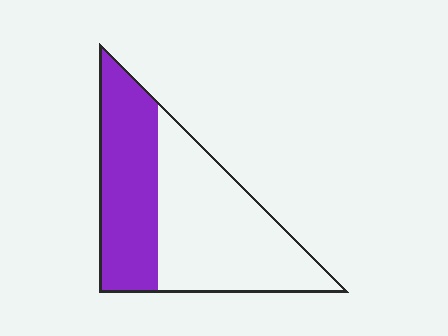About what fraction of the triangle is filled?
About two fifths (2/5).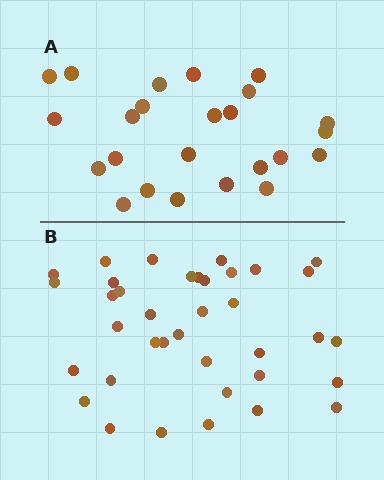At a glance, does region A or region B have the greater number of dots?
Region B (the bottom region) has more dots.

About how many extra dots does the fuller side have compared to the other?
Region B has approximately 15 more dots than region A.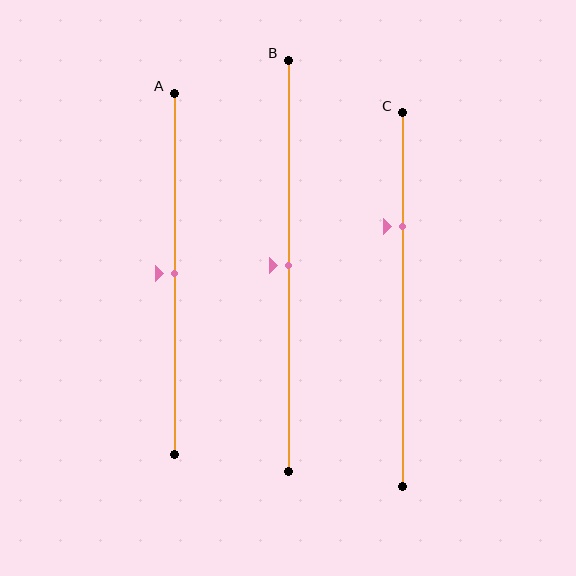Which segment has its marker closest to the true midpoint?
Segment A has its marker closest to the true midpoint.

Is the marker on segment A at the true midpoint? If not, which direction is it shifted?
Yes, the marker on segment A is at the true midpoint.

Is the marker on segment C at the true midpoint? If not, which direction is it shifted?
No, the marker on segment C is shifted upward by about 20% of the segment length.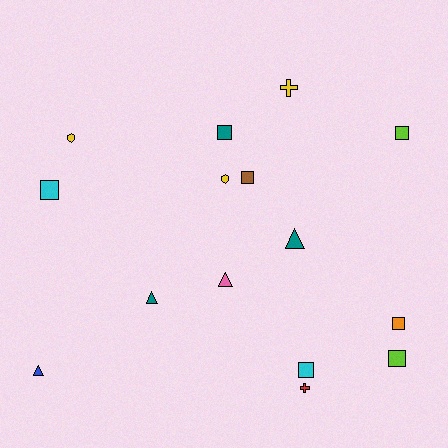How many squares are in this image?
There are 7 squares.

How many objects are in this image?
There are 15 objects.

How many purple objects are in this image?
There are no purple objects.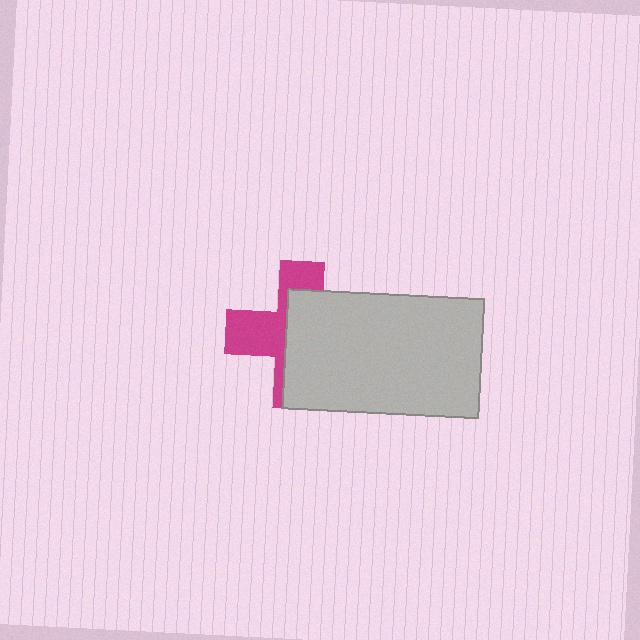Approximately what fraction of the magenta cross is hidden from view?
Roughly 59% of the magenta cross is hidden behind the light gray rectangle.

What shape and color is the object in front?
The object in front is a light gray rectangle.